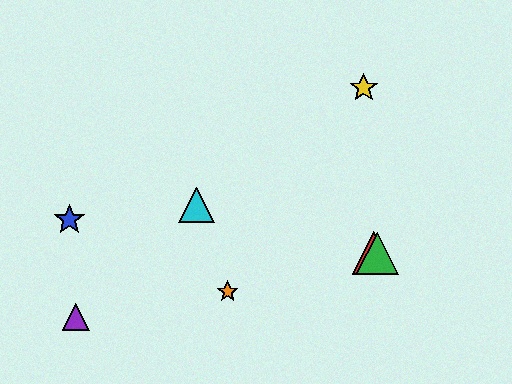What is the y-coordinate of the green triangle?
The green triangle is at y≈253.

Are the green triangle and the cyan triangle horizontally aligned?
No, the green triangle is at y≈253 and the cyan triangle is at y≈205.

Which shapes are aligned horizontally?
The red triangle, the green triangle are aligned horizontally.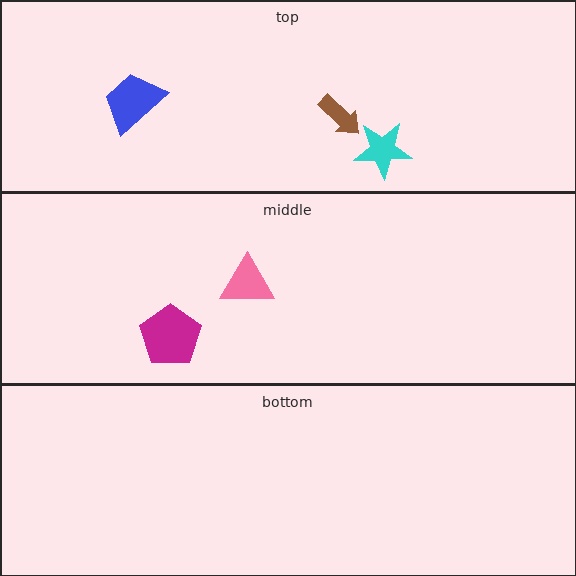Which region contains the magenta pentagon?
The middle region.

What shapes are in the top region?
The brown arrow, the blue trapezoid, the cyan star.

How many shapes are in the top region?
3.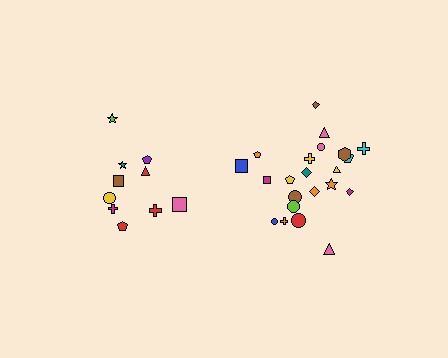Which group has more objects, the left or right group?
The right group.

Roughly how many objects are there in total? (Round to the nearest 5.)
Roughly 30 objects in total.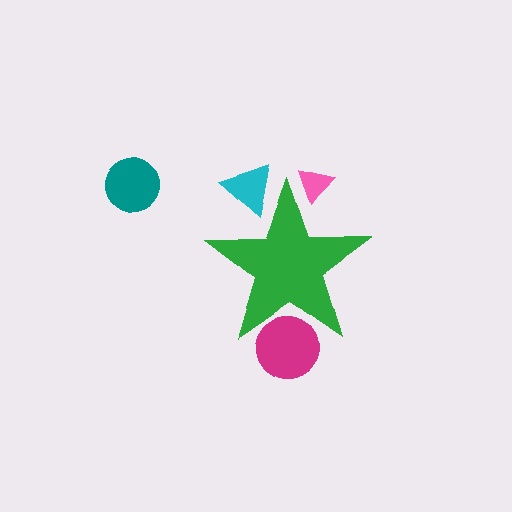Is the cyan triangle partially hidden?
Yes, the cyan triangle is partially hidden behind the green star.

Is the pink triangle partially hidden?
Yes, the pink triangle is partially hidden behind the green star.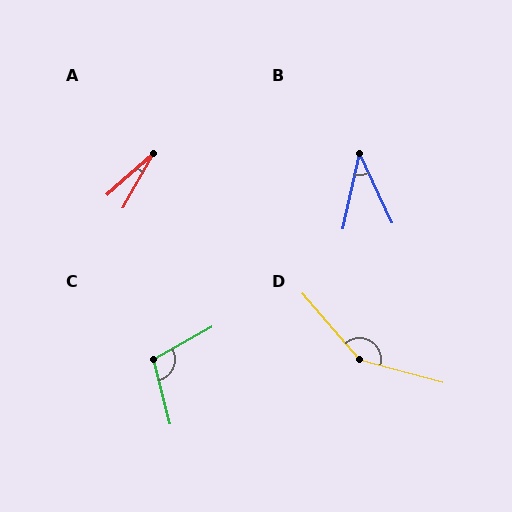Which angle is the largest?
D, at approximately 146 degrees.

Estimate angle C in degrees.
Approximately 105 degrees.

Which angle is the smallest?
A, at approximately 19 degrees.